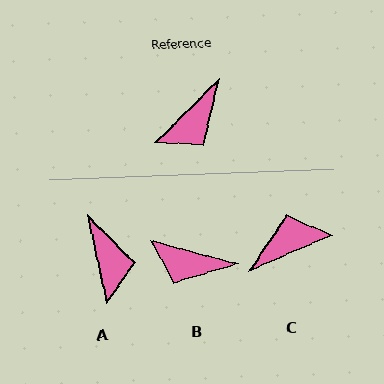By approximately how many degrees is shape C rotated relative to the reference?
Approximately 158 degrees counter-clockwise.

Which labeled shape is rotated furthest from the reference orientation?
C, about 158 degrees away.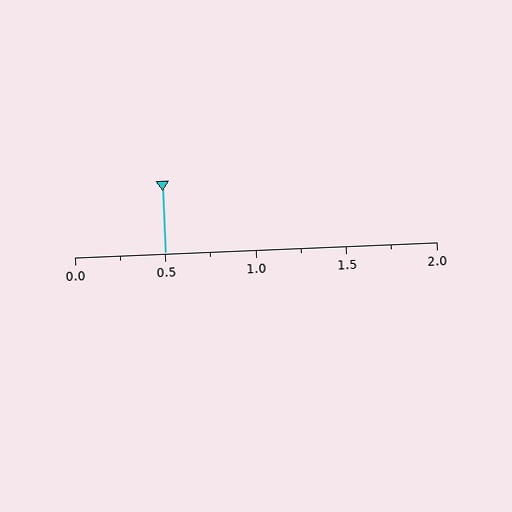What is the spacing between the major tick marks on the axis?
The major ticks are spaced 0.5 apart.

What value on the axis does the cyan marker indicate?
The marker indicates approximately 0.5.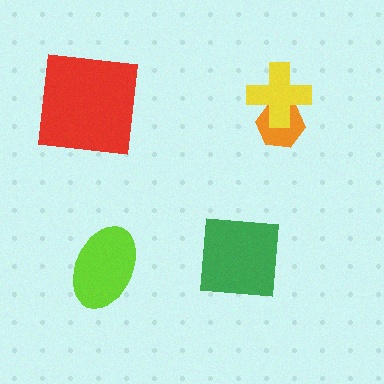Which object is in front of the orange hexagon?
The yellow cross is in front of the orange hexagon.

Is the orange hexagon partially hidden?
Yes, it is partially covered by another shape.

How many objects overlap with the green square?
0 objects overlap with the green square.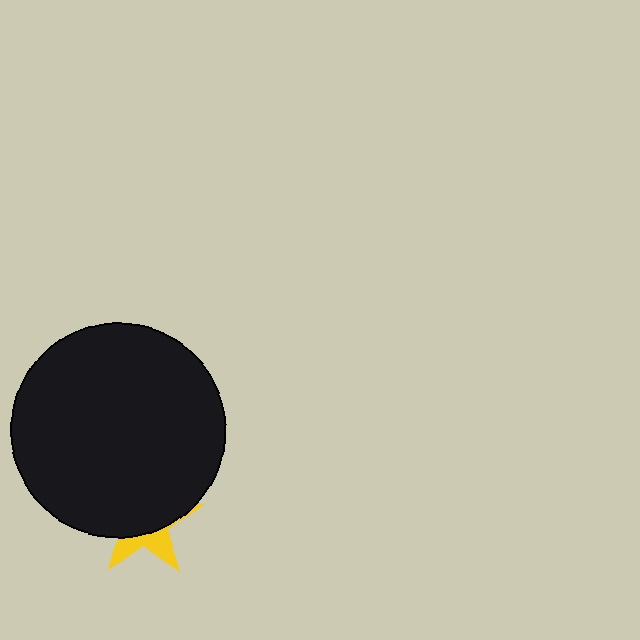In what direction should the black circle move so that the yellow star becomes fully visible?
The black circle should move up. That is the shortest direction to clear the overlap and leave the yellow star fully visible.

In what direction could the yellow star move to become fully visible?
The yellow star could move down. That would shift it out from behind the black circle entirely.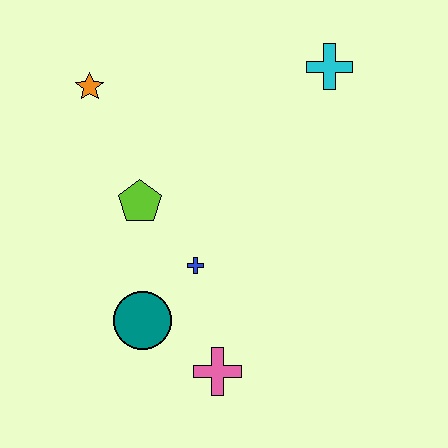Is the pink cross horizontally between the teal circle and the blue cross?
No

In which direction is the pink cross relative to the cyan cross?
The pink cross is below the cyan cross.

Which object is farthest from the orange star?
The pink cross is farthest from the orange star.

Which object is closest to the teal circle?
The blue cross is closest to the teal circle.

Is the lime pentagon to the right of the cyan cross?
No